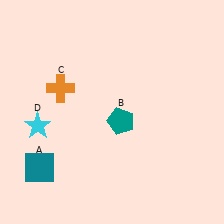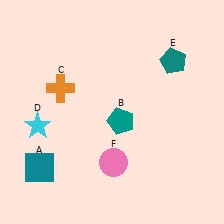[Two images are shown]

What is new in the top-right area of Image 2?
A teal pentagon (E) was added in the top-right area of Image 2.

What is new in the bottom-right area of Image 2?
A pink circle (F) was added in the bottom-right area of Image 2.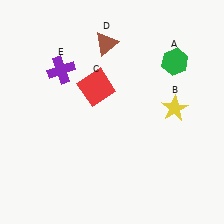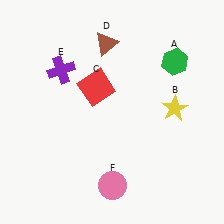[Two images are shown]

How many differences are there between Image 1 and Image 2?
There is 1 difference between the two images.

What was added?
A pink circle (F) was added in Image 2.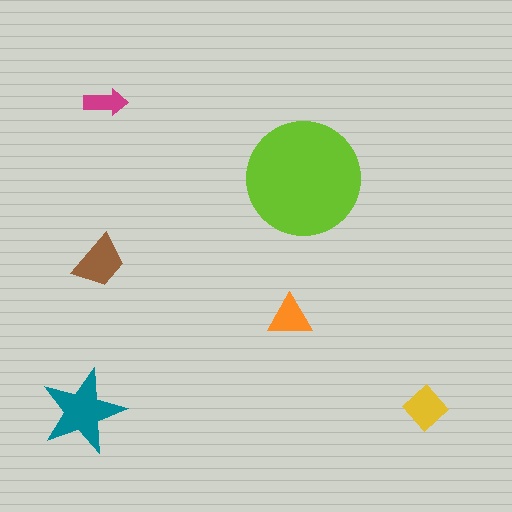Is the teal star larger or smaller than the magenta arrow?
Larger.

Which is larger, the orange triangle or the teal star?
The teal star.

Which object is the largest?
The lime circle.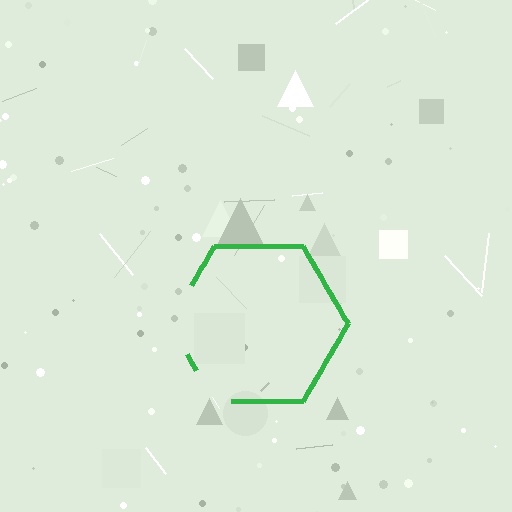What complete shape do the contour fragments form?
The contour fragments form a hexagon.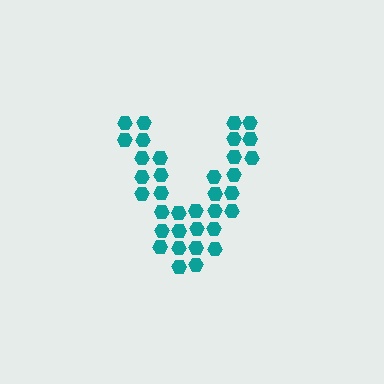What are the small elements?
The small elements are hexagons.